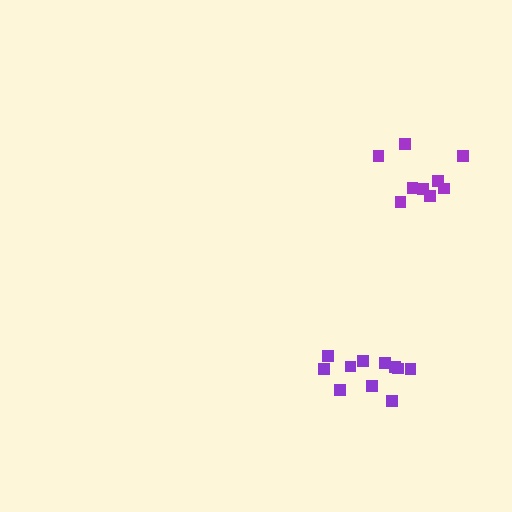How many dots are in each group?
Group 1: 11 dots, Group 2: 9 dots (20 total).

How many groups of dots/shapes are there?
There are 2 groups.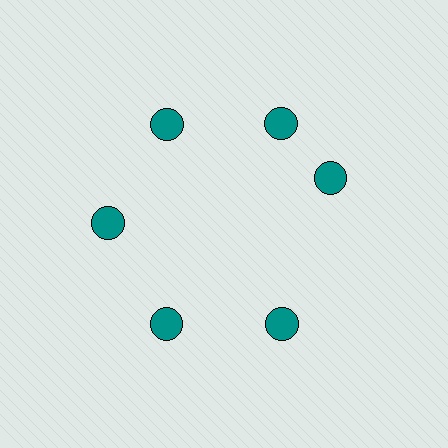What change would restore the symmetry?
The symmetry would be restored by rotating it back into even spacing with its neighbors so that all 6 circles sit at equal angles and equal distance from the center.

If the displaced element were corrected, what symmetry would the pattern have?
It would have 6-fold rotational symmetry — the pattern would map onto itself every 60 degrees.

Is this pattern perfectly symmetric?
No. The 6 teal circles are arranged in a ring, but one element near the 3 o'clock position is rotated out of alignment along the ring, breaking the 6-fold rotational symmetry.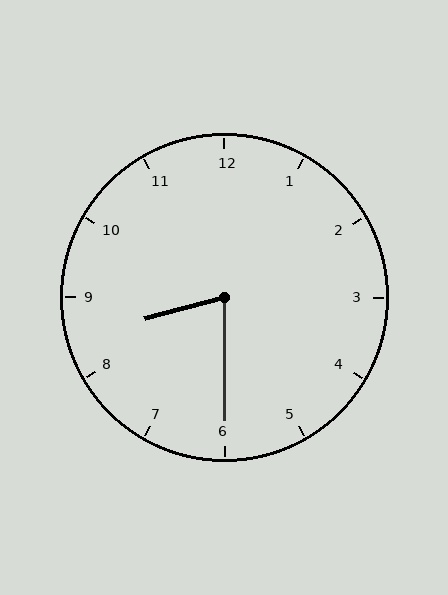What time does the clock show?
8:30.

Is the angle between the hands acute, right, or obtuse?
It is acute.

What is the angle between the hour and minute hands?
Approximately 75 degrees.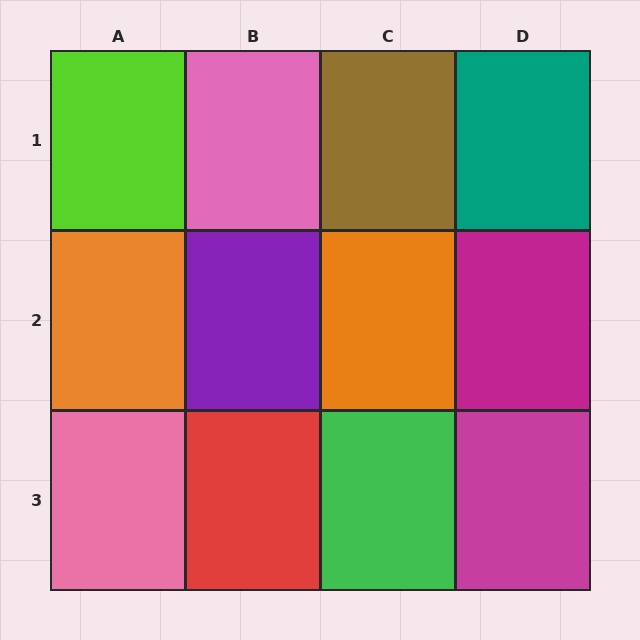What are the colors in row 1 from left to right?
Lime, pink, brown, teal.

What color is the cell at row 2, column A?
Orange.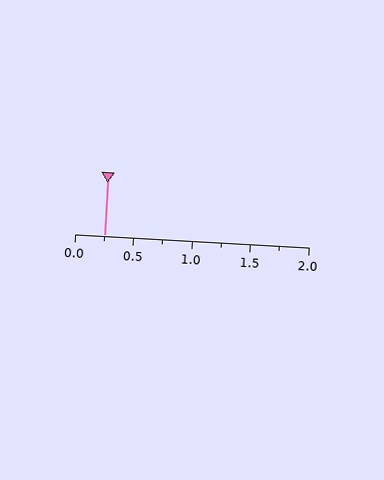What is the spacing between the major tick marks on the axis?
The major ticks are spaced 0.5 apart.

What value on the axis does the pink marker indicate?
The marker indicates approximately 0.25.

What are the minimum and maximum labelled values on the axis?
The axis runs from 0.0 to 2.0.